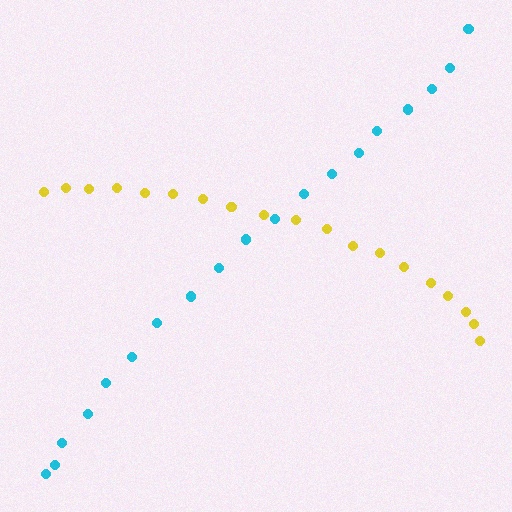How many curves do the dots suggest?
There are 2 distinct paths.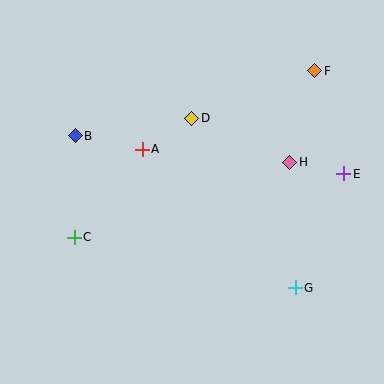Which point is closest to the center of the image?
Point A at (142, 149) is closest to the center.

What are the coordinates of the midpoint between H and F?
The midpoint between H and F is at (302, 116).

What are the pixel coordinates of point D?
Point D is at (192, 118).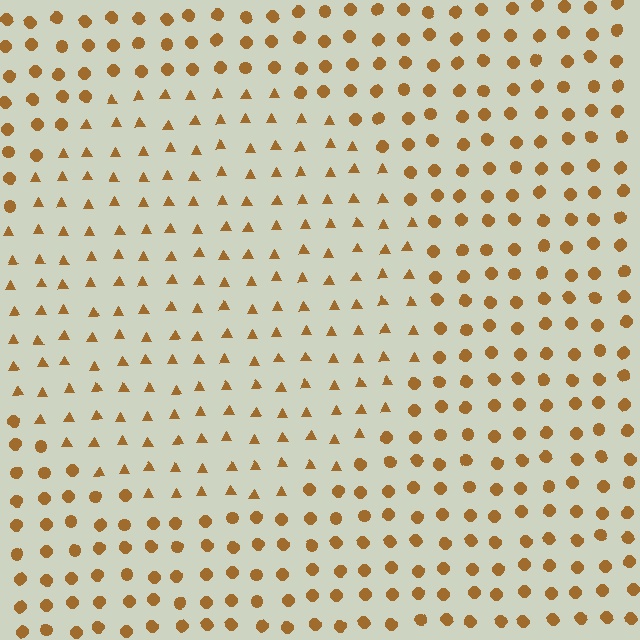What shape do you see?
I see a circle.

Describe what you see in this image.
The image is filled with small brown elements arranged in a uniform grid. A circle-shaped region contains triangles, while the surrounding area contains circles. The boundary is defined purely by the change in element shape.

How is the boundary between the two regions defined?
The boundary is defined by a change in element shape: triangles inside vs. circles outside. All elements share the same color and spacing.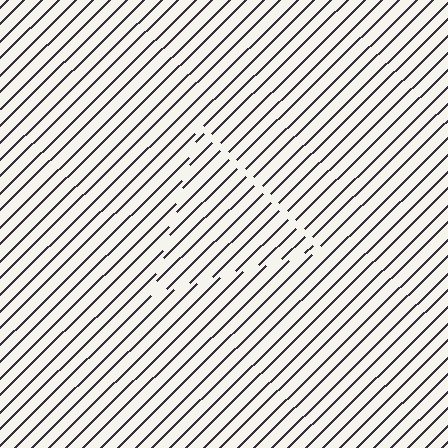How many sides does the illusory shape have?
3 sides — the line-ends trace a triangle.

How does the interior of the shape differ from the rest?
The interior of the shape contains the same grating, shifted by half a period — the contour is defined by the phase discontinuity where line-ends from the inner and outer gratings abut.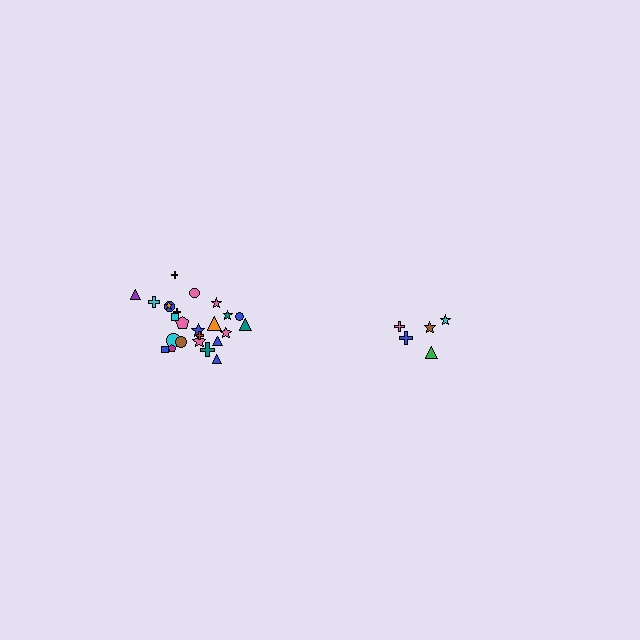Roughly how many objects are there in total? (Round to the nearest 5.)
Roughly 30 objects in total.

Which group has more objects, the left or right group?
The left group.